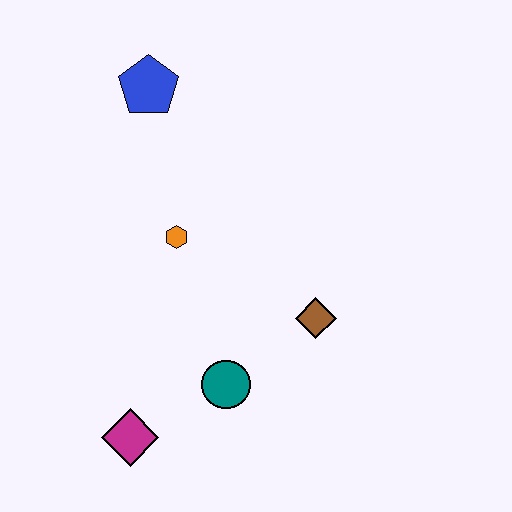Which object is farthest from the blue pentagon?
The magenta diamond is farthest from the blue pentagon.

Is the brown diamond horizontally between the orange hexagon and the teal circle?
No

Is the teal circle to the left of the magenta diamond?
No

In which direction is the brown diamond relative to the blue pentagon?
The brown diamond is below the blue pentagon.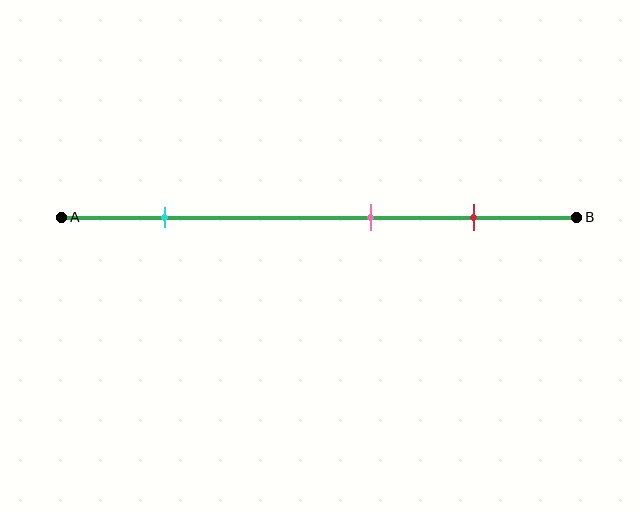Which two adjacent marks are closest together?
The pink and red marks are the closest adjacent pair.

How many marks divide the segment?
There are 3 marks dividing the segment.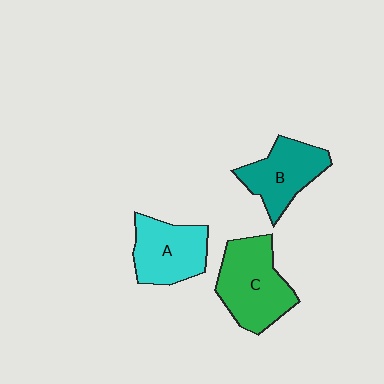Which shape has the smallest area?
Shape B (teal).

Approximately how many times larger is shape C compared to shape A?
Approximately 1.2 times.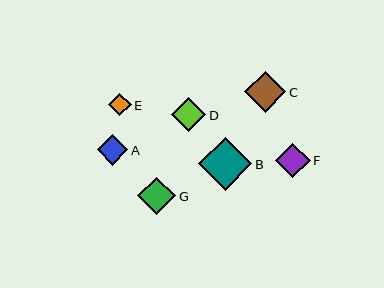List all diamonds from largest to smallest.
From largest to smallest: B, C, G, D, F, A, E.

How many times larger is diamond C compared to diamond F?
Diamond C is approximately 1.2 times the size of diamond F.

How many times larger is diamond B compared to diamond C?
Diamond B is approximately 1.3 times the size of diamond C.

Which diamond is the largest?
Diamond B is the largest with a size of approximately 53 pixels.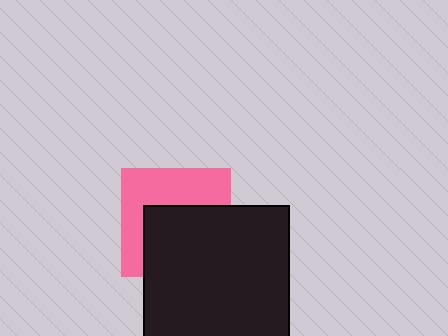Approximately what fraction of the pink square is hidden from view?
Roughly 52% of the pink square is hidden behind the black square.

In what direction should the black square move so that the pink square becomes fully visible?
The black square should move down. That is the shortest direction to clear the overlap and leave the pink square fully visible.